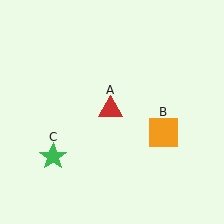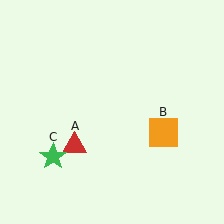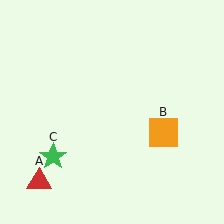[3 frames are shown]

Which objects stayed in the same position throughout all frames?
Orange square (object B) and green star (object C) remained stationary.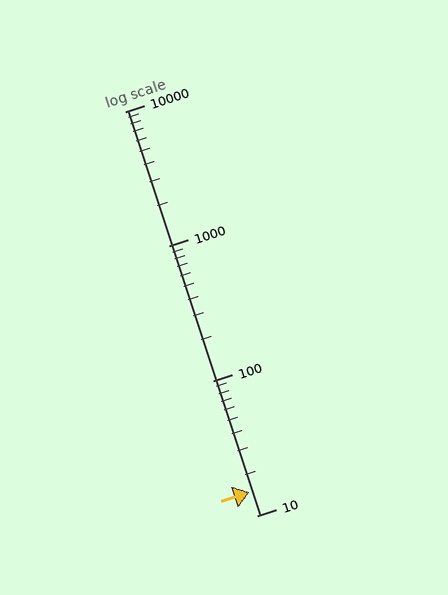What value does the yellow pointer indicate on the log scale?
The pointer indicates approximately 15.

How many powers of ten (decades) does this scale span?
The scale spans 3 decades, from 10 to 10000.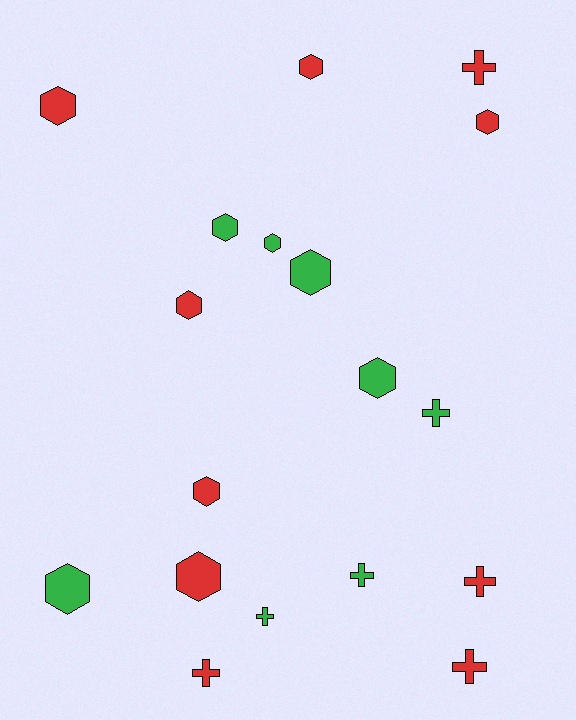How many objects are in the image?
There are 18 objects.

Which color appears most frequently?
Red, with 10 objects.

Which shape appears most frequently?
Hexagon, with 11 objects.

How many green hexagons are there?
There are 5 green hexagons.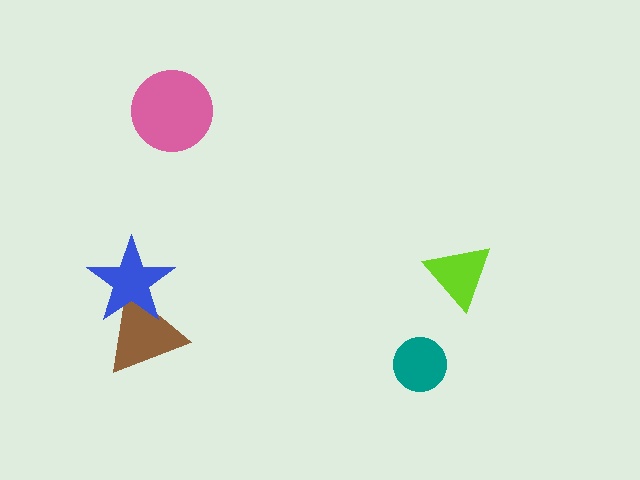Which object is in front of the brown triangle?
The blue star is in front of the brown triangle.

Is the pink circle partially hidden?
No, no other shape covers it.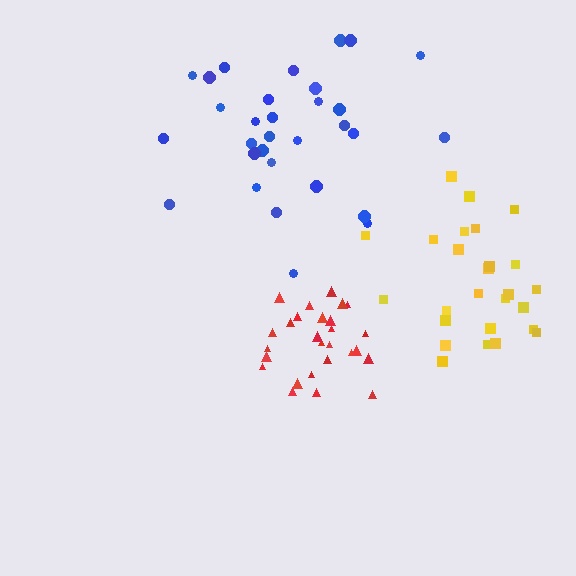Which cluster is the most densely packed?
Red.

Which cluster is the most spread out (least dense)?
Blue.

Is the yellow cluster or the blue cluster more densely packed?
Yellow.